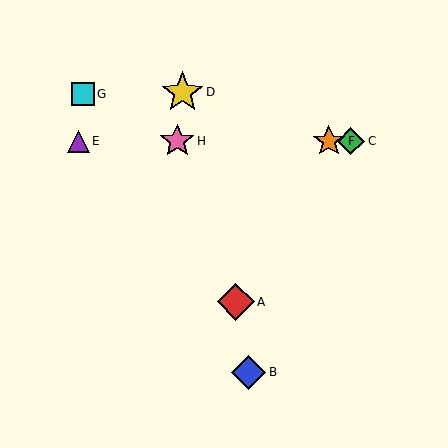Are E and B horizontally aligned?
No, E is at y≈141 and B is at y≈372.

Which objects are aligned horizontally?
Objects C, E, F, H are aligned horizontally.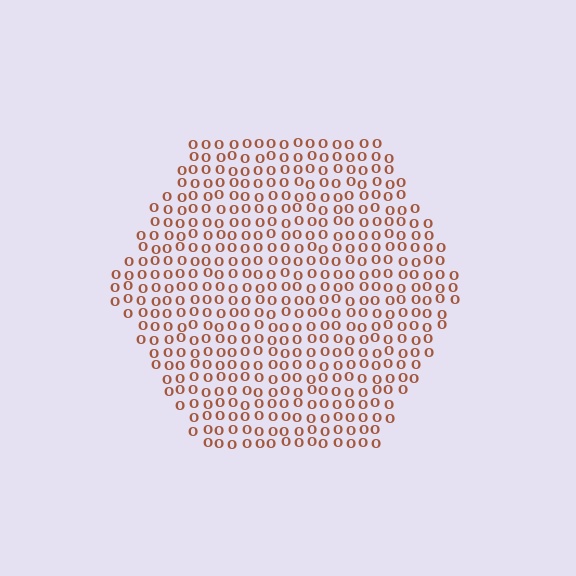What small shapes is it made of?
It is made of small letter O's.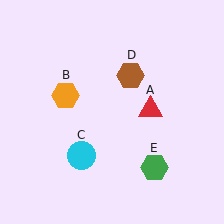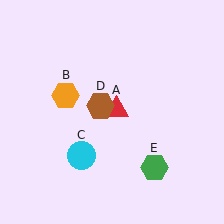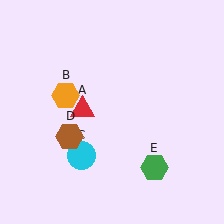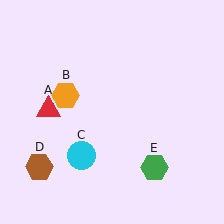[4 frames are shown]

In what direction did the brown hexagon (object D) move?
The brown hexagon (object D) moved down and to the left.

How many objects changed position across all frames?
2 objects changed position: red triangle (object A), brown hexagon (object D).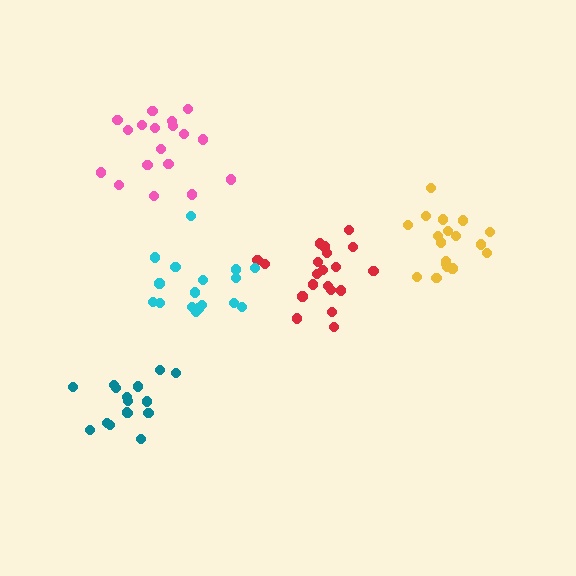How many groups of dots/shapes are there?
There are 5 groups.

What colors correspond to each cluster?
The clusters are colored: red, pink, cyan, yellow, teal.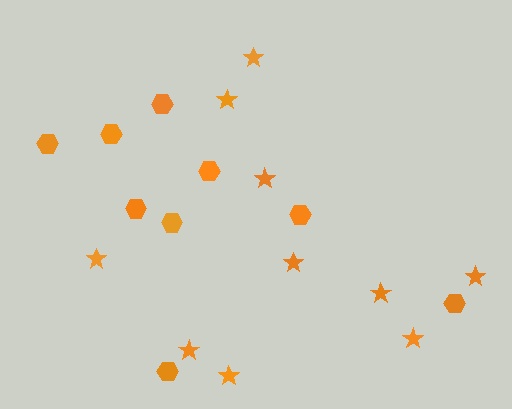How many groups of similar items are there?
There are 2 groups: one group of stars (10) and one group of hexagons (9).